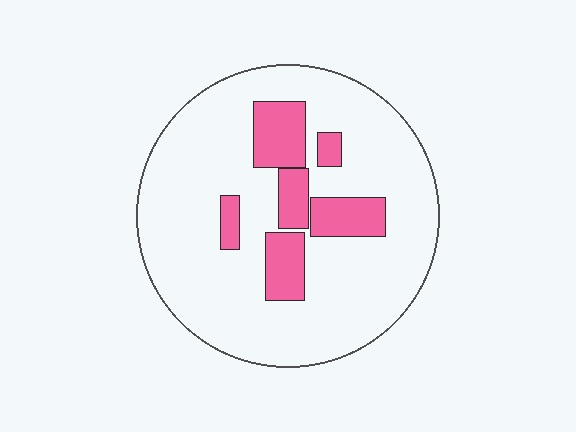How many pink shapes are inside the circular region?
6.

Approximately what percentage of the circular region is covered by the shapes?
Approximately 20%.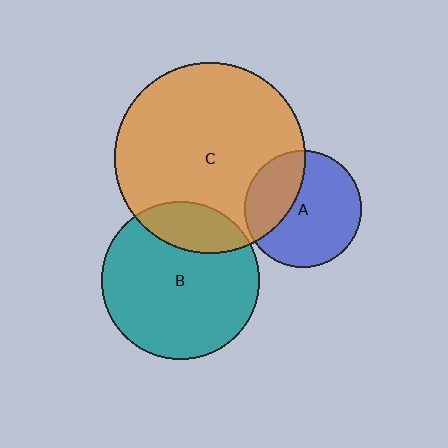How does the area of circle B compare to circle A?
Approximately 1.8 times.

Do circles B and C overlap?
Yes.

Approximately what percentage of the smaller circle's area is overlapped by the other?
Approximately 20%.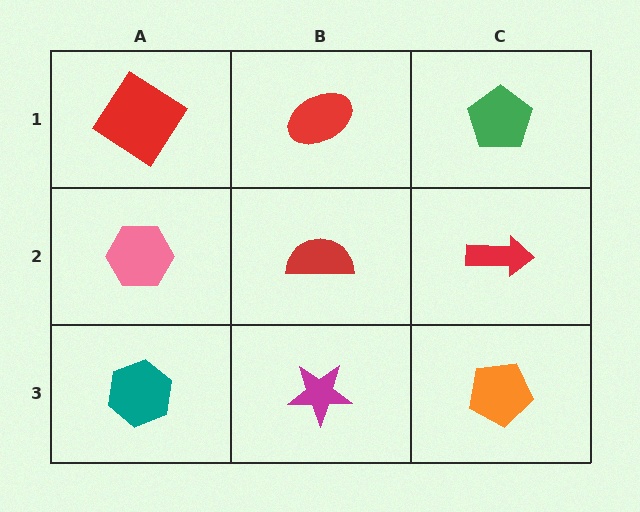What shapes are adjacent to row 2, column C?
A green pentagon (row 1, column C), an orange pentagon (row 3, column C), a red semicircle (row 2, column B).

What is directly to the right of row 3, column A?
A magenta star.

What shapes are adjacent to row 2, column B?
A red ellipse (row 1, column B), a magenta star (row 3, column B), a pink hexagon (row 2, column A), a red arrow (row 2, column C).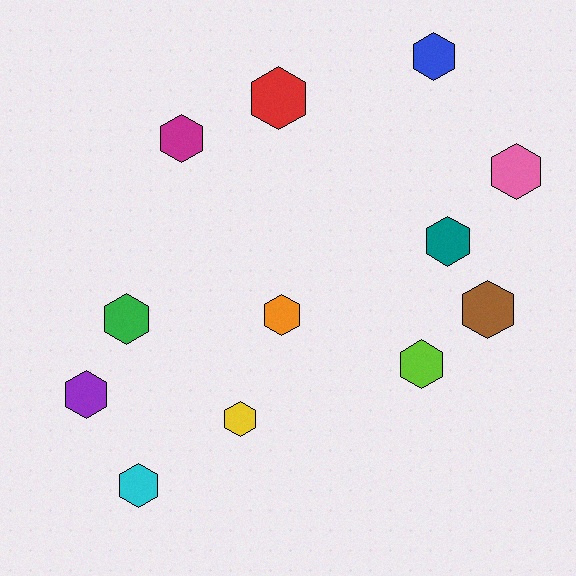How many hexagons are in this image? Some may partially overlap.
There are 12 hexagons.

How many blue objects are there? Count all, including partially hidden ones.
There is 1 blue object.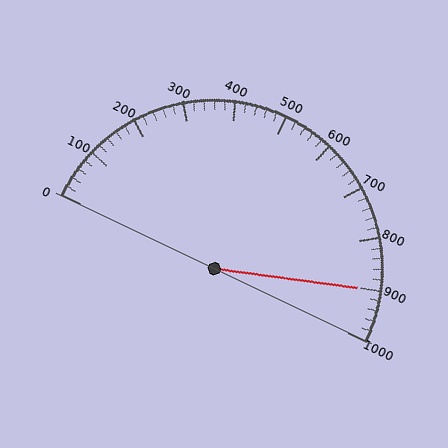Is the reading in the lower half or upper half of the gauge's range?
The reading is in the upper half of the range (0 to 1000).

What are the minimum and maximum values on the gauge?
The gauge ranges from 0 to 1000.